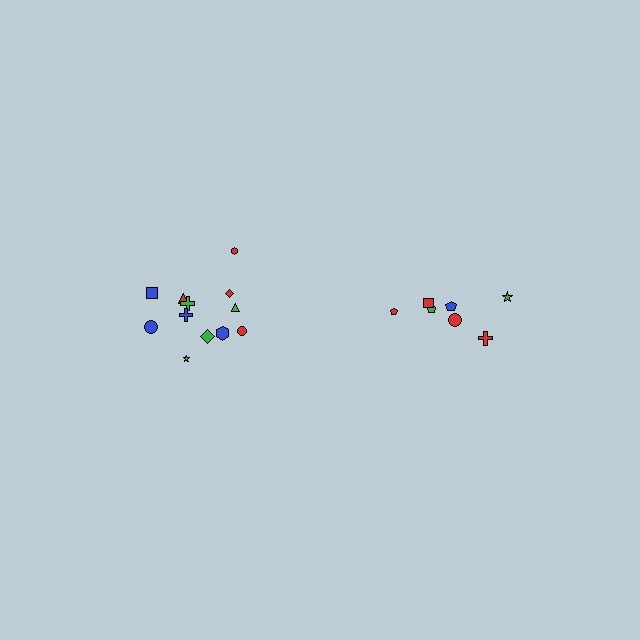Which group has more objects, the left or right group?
The left group.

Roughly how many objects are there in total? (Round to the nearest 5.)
Roughly 20 objects in total.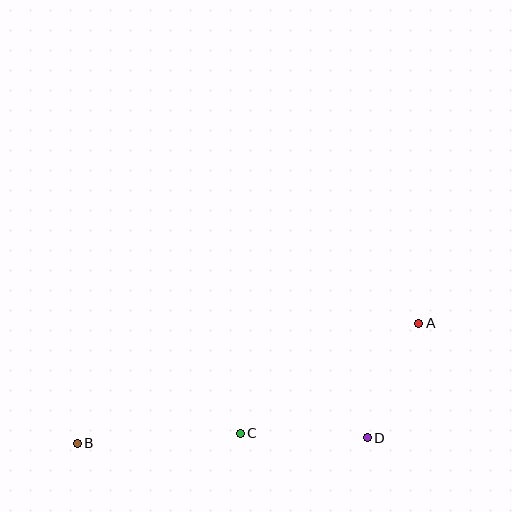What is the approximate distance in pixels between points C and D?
The distance between C and D is approximately 127 pixels.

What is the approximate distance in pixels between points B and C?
The distance between B and C is approximately 163 pixels.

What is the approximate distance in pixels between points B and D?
The distance between B and D is approximately 290 pixels.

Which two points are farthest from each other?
Points A and B are farthest from each other.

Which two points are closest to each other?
Points A and D are closest to each other.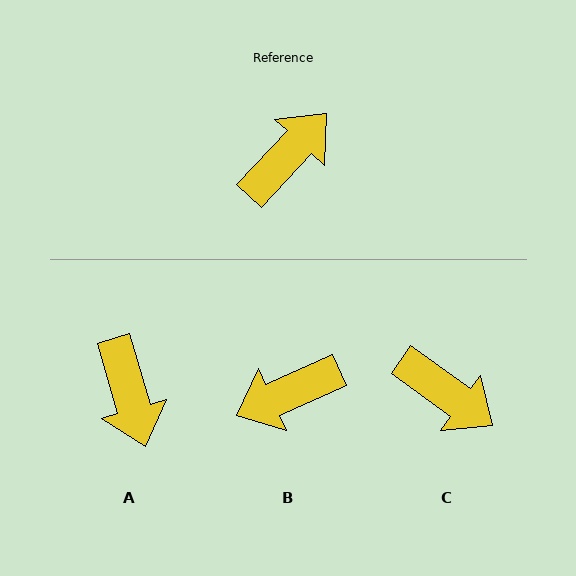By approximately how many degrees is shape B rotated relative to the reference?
Approximately 157 degrees counter-clockwise.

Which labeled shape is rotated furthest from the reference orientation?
B, about 157 degrees away.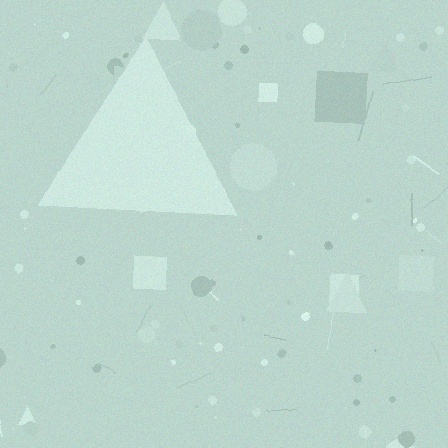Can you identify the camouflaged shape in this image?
The camouflaged shape is a triangle.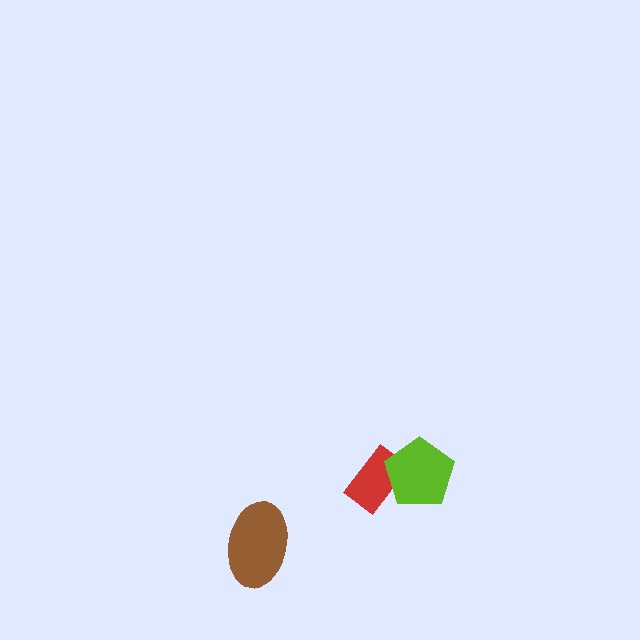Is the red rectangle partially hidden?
Yes, it is partially covered by another shape.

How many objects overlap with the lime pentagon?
1 object overlaps with the lime pentagon.